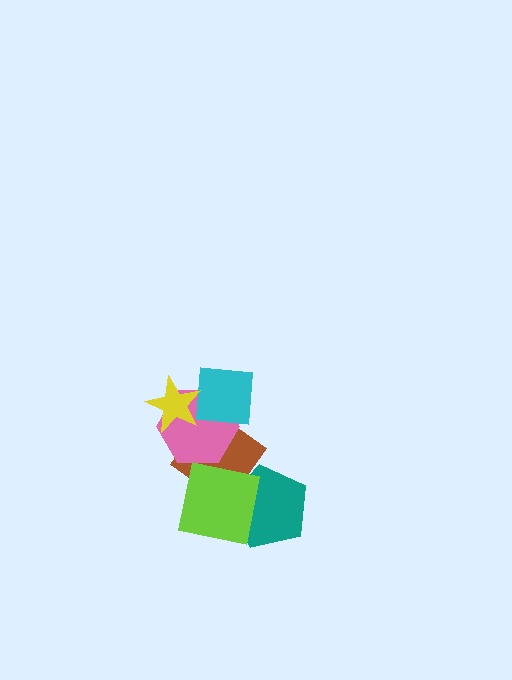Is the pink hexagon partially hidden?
Yes, it is partially covered by another shape.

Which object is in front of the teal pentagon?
The lime square is in front of the teal pentagon.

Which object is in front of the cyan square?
The yellow star is in front of the cyan square.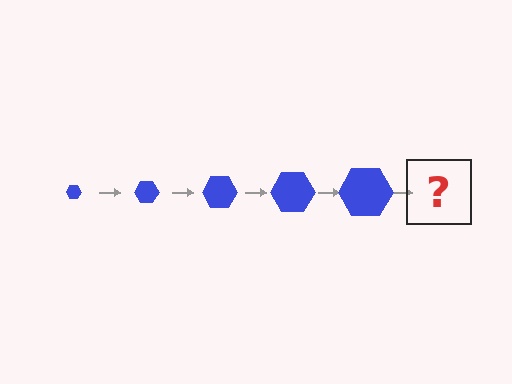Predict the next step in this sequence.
The next step is a blue hexagon, larger than the previous one.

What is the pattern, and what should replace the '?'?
The pattern is that the hexagon gets progressively larger each step. The '?' should be a blue hexagon, larger than the previous one.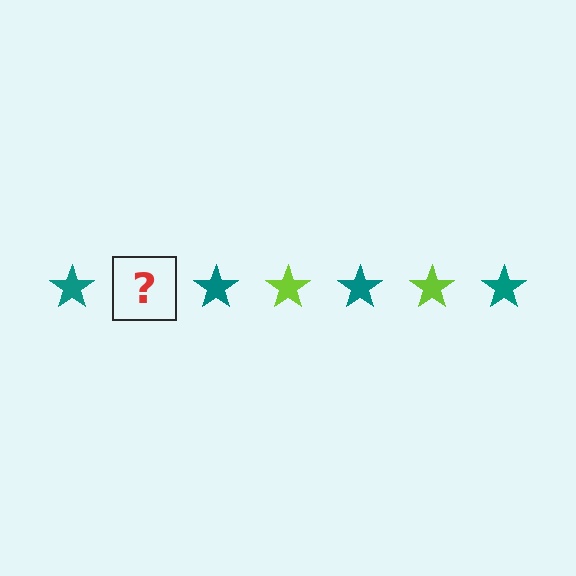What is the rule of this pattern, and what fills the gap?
The rule is that the pattern cycles through teal, lime stars. The gap should be filled with a lime star.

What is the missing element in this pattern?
The missing element is a lime star.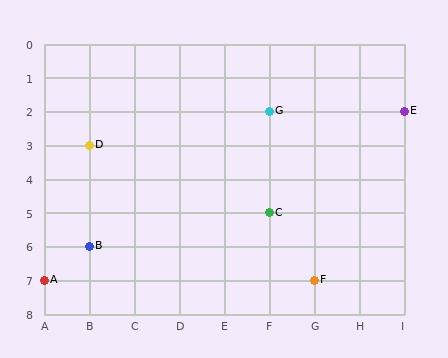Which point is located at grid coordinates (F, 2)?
Point G is at (F, 2).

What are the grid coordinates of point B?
Point B is at grid coordinates (B, 6).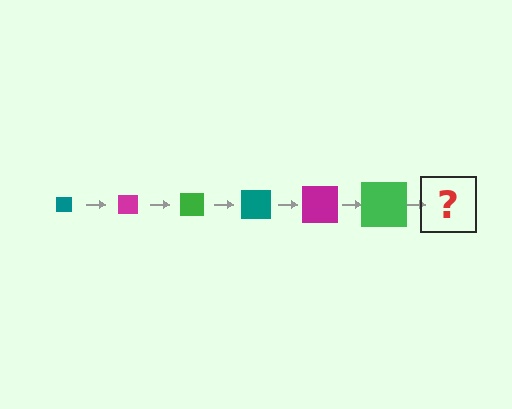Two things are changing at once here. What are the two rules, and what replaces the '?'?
The two rules are that the square grows larger each step and the color cycles through teal, magenta, and green. The '?' should be a teal square, larger than the previous one.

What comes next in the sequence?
The next element should be a teal square, larger than the previous one.